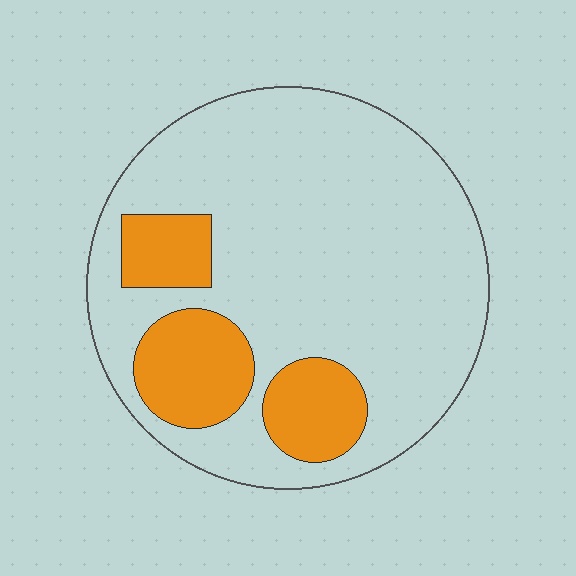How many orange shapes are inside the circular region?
3.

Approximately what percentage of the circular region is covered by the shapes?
Approximately 20%.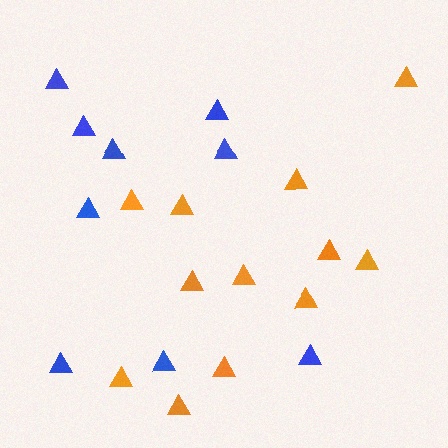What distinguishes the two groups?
There are 2 groups: one group of blue triangles (9) and one group of orange triangles (12).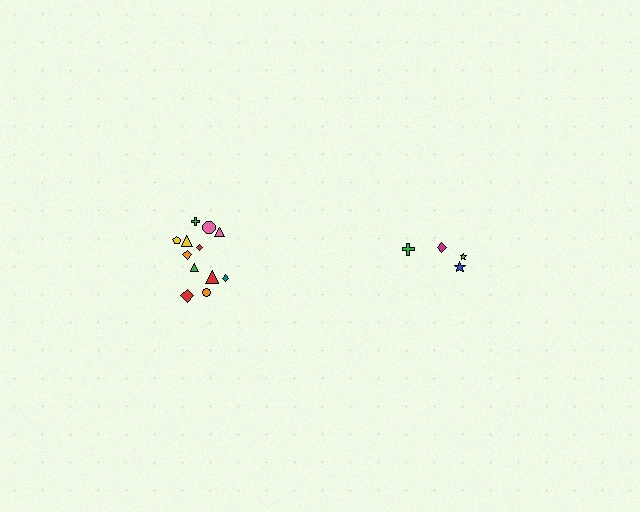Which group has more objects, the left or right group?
The left group.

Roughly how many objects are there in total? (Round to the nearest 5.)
Roughly 15 objects in total.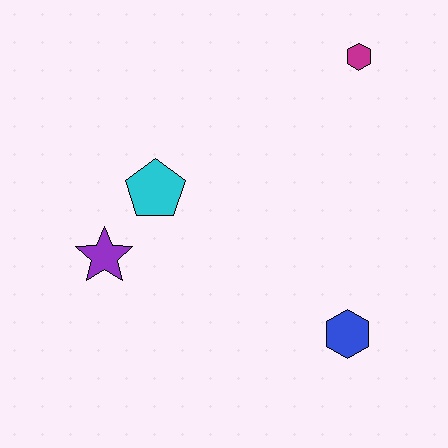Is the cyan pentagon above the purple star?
Yes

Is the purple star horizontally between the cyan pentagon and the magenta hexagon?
No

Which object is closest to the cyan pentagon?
The purple star is closest to the cyan pentagon.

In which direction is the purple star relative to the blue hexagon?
The purple star is to the left of the blue hexagon.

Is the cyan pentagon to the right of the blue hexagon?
No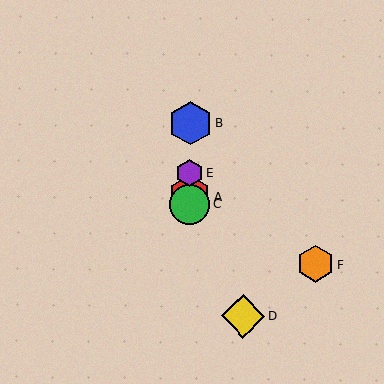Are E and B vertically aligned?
Yes, both are at x≈190.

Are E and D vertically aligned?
No, E is at x≈190 and D is at x≈243.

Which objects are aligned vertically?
Objects A, B, C, E are aligned vertically.